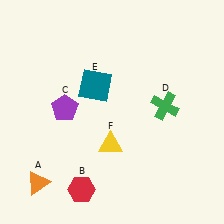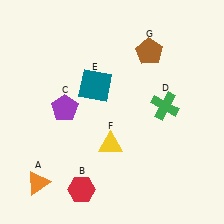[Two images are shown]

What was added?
A brown pentagon (G) was added in Image 2.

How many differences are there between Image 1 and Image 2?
There is 1 difference between the two images.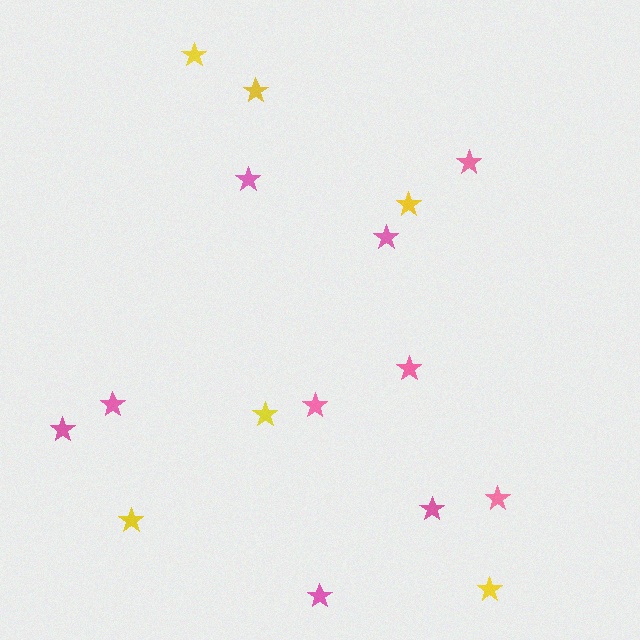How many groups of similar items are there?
There are 2 groups: one group of yellow stars (6) and one group of pink stars (10).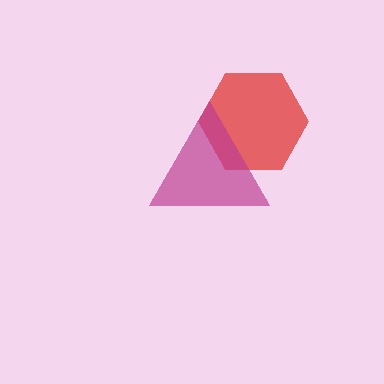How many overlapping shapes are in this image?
There are 2 overlapping shapes in the image.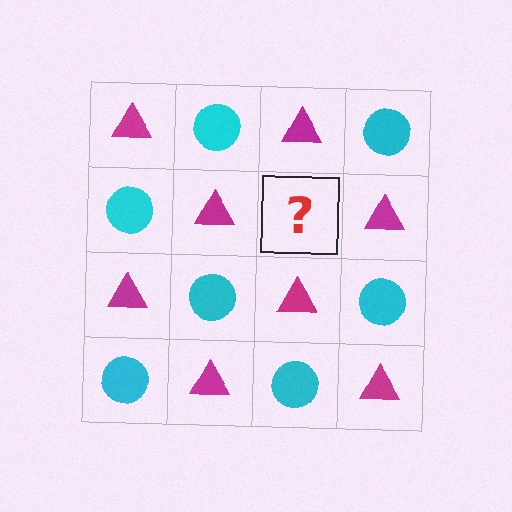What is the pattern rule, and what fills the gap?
The rule is that it alternates magenta triangle and cyan circle in a checkerboard pattern. The gap should be filled with a cyan circle.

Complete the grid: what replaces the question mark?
The question mark should be replaced with a cyan circle.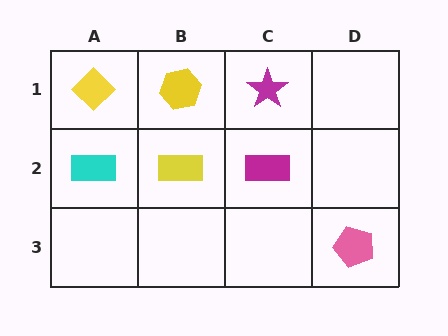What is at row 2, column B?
A yellow rectangle.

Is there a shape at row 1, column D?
No, that cell is empty.